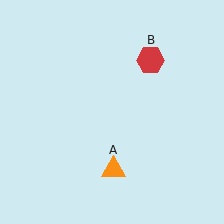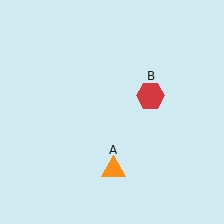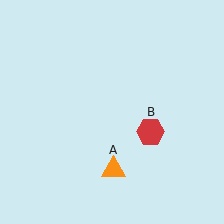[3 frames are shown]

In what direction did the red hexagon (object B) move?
The red hexagon (object B) moved down.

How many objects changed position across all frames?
1 object changed position: red hexagon (object B).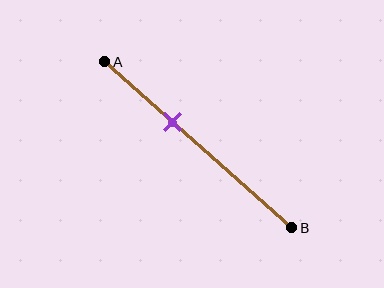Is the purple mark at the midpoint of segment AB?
No, the mark is at about 35% from A, not at the 50% midpoint.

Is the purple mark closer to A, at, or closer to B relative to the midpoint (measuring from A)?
The purple mark is closer to point A than the midpoint of segment AB.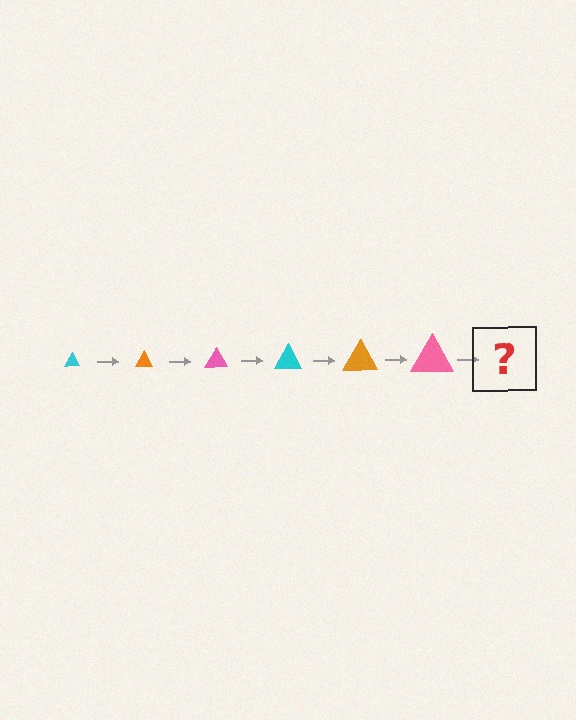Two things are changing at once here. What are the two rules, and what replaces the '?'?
The two rules are that the triangle grows larger each step and the color cycles through cyan, orange, and pink. The '?' should be a cyan triangle, larger than the previous one.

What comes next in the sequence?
The next element should be a cyan triangle, larger than the previous one.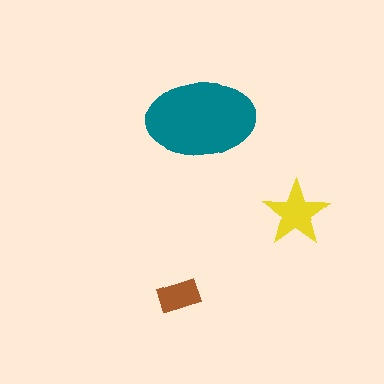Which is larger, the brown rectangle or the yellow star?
The yellow star.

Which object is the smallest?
The brown rectangle.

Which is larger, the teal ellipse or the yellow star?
The teal ellipse.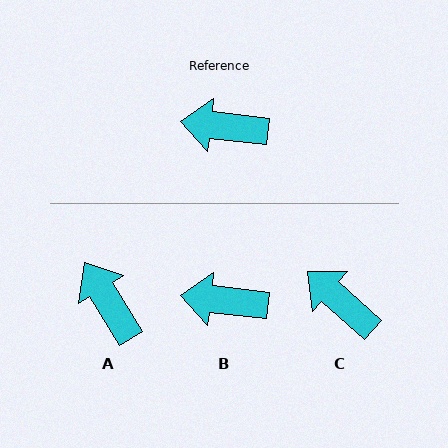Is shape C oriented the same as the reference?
No, it is off by about 35 degrees.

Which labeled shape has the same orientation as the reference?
B.